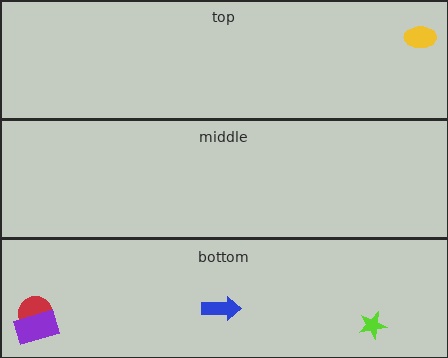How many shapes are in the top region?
1.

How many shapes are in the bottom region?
4.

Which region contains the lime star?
The bottom region.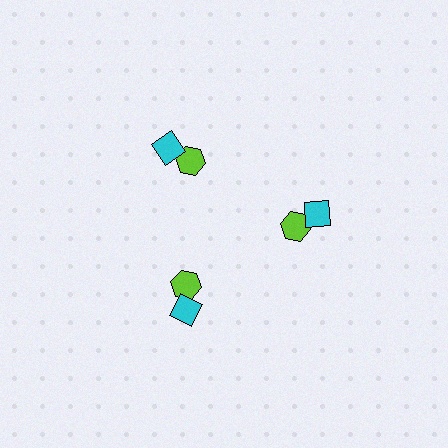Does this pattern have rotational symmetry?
Yes, this pattern has 3-fold rotational symmetry. It looks the same after rotating 120 degrees around the center.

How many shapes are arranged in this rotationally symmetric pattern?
There are 6 shapes, arranged in 3 groups of 2.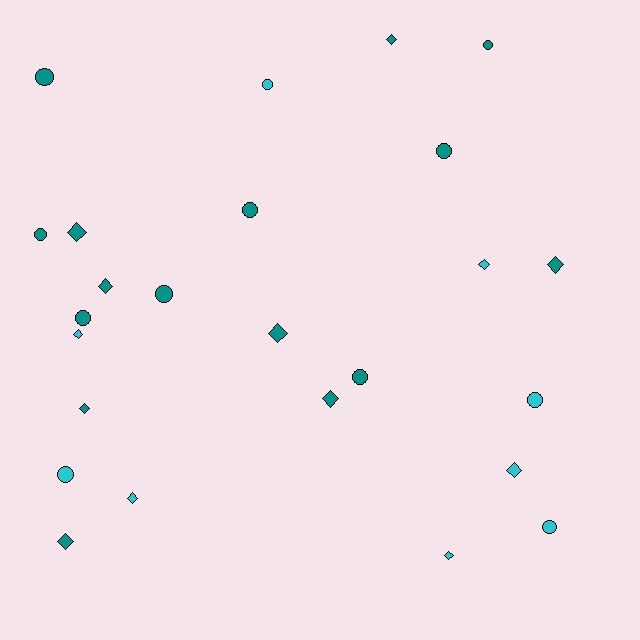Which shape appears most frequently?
Diamond, with 13 objects.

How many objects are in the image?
There are 25 objects.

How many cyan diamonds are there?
There are 5 cyan diamonds.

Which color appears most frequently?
Teal, with 16 objects.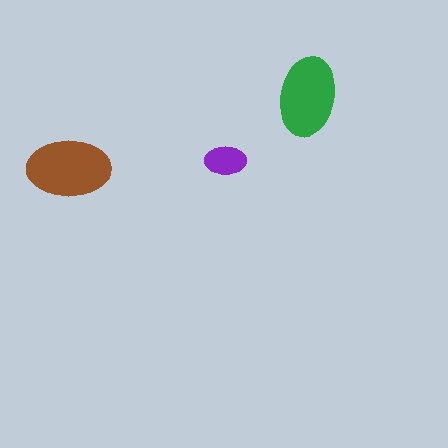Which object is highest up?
The green ellipse is topmost.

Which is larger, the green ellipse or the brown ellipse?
The brown one.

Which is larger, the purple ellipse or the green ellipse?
The green one.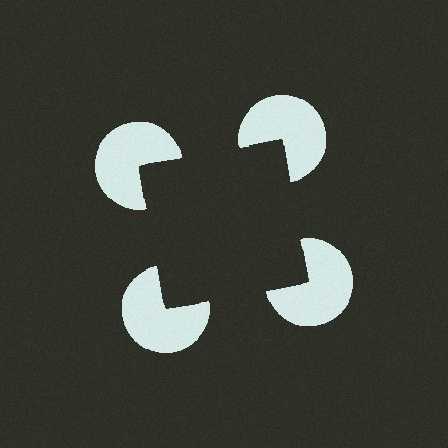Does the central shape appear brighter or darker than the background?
It typically appears slightly darker than the background, even though no actual brightness change is drawn.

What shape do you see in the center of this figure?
An illusory square — its edges are inferred from the aligned wedge cuts in the pac-man discs, not physically drawn.